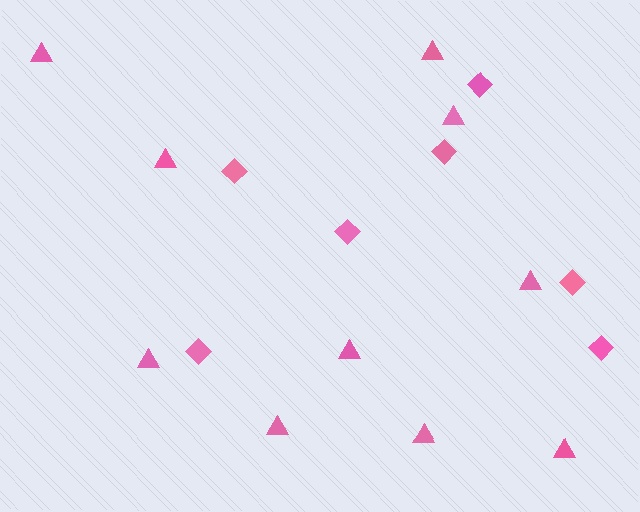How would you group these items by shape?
There are 2 groups: one group of diamonds (7) and one group of triangles (10).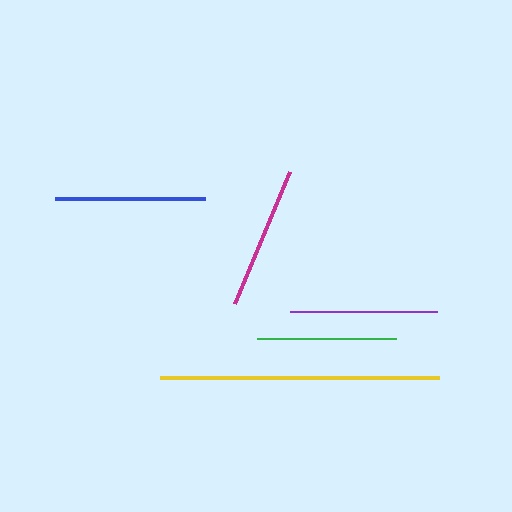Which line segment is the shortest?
The green line is the shortest at approximately 138 pixels.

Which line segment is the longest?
The yellow line is the longest at approximately 279 pixels.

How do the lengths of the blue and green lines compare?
The blue and green lines are approximately the same length.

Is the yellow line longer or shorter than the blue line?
The yellow line is longer than the blue line.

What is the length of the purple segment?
The purple segment is approximately 147 pixels long.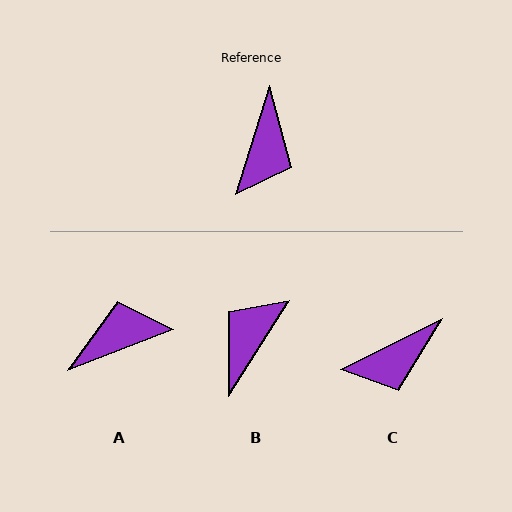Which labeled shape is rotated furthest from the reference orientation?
B, about 164 degrees away.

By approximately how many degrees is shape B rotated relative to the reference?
Approximately 164 degrees counter-clockwise.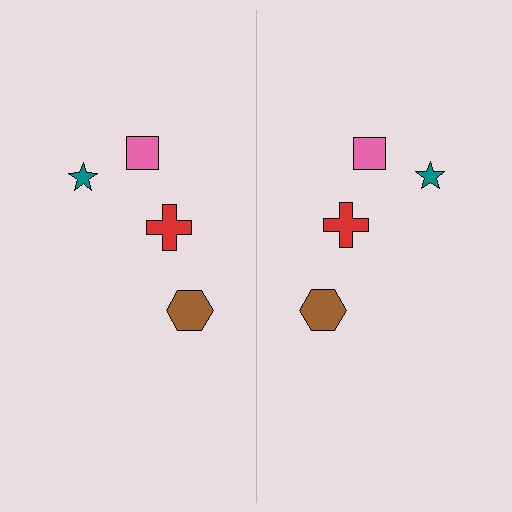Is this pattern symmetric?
Yes, this pattern has bilateral (reflection) symmetry.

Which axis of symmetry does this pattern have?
The pattern has a vertical axis of symmetry running through the center of the image.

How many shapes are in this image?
There are 8 shapes in this image.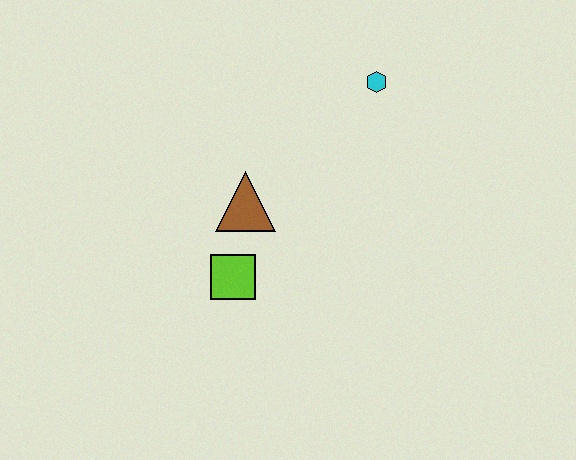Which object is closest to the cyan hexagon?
The brown triangle is closest to the cyan hexagon.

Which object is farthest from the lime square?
The cyan hexagon is farthest from the lime square.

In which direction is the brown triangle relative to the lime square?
The brown triangle is above the lime square.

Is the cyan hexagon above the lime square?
Yes